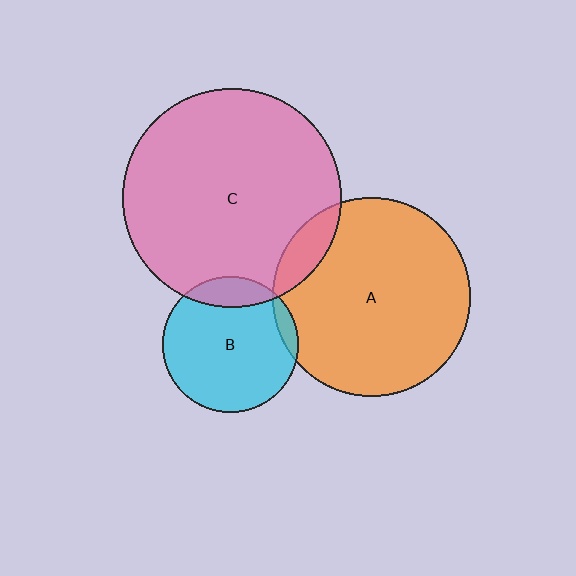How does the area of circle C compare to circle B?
Approximately 2.6 times.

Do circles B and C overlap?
Yes.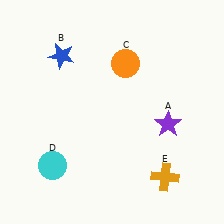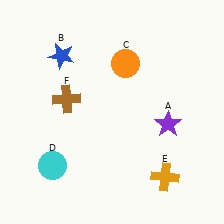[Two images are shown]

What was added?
A brown cross (F) was added in Image 2.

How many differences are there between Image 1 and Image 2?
There is 1 difference between the two images.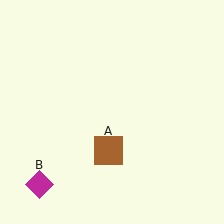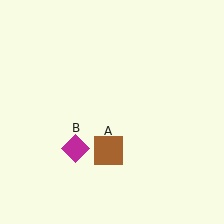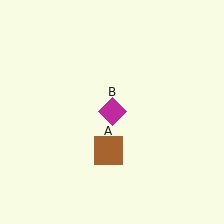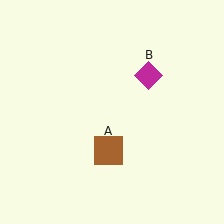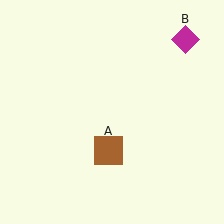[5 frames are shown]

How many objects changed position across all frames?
1 object changed position: magenta diamond (object B).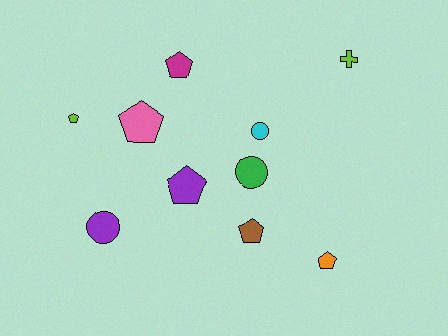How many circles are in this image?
There are 3 circles.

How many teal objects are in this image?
There are no teal objects.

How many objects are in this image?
There are 10 objects.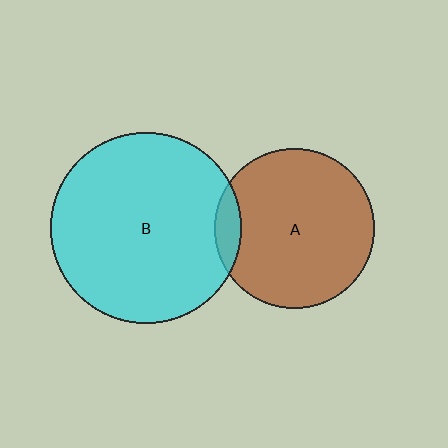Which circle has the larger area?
Circle B (cyan).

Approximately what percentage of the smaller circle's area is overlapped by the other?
Approximately 10%.